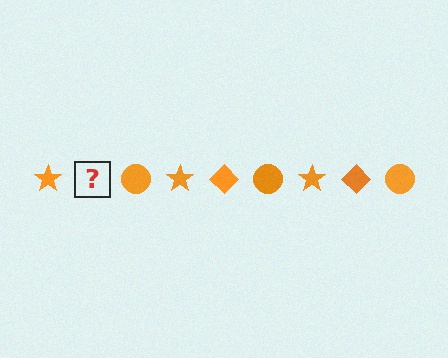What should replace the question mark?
The question mark should be replaced with an orange diamond.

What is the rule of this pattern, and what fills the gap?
The rule is that the pattern cycles through star, diamond, circle shapes in orange. The gap should be filled with an orange diamond.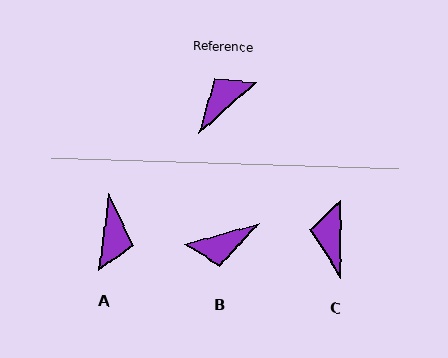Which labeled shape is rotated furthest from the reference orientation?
B, about 154 degrees away.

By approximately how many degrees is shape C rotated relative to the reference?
Approximately 48 degrees counter-clockwise.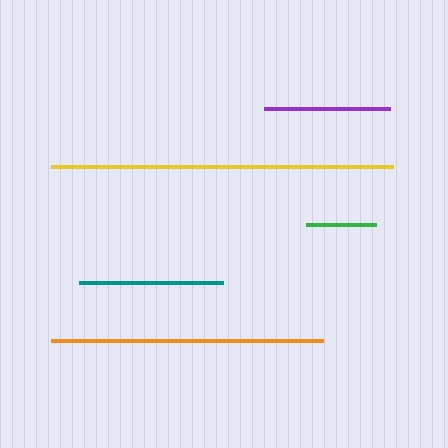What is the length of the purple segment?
The purple segment is approximately 126 pixels long.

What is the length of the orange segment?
The orange segment is approximately 272 pixels long.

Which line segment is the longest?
The yellow line is the longest at approximately 342 pixels.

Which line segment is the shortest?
The green line is the shortest at approximately 70 pixels.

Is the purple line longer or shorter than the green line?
The purple line is longer than the green line.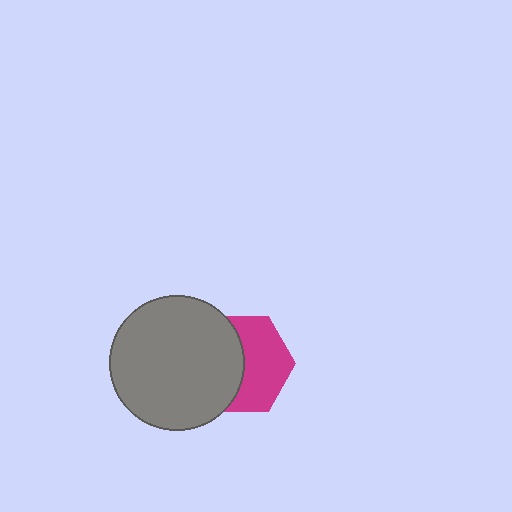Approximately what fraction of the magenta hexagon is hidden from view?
Roughly 47% of the magenta hexagon is hidden behind the gray circle.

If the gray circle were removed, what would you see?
You would see the complete magenta hexagon.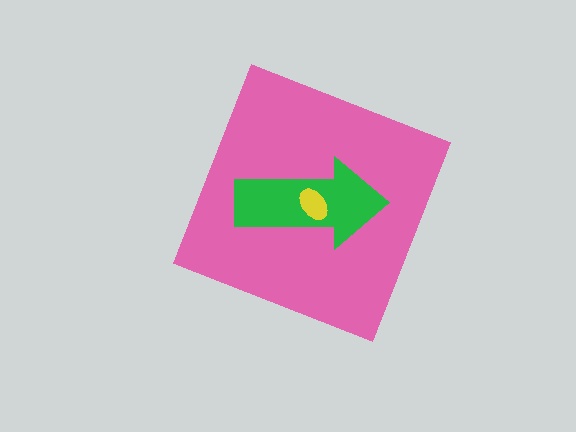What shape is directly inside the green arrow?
The yellow ellipse.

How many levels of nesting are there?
3.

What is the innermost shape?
The yellow ellipse.